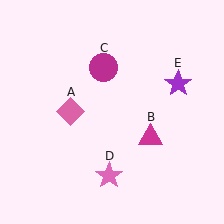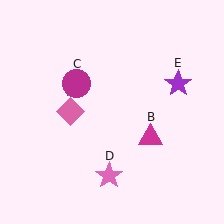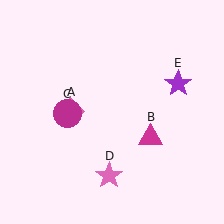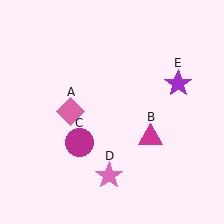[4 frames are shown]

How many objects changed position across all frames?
1 object changed position: magenta circle (object C).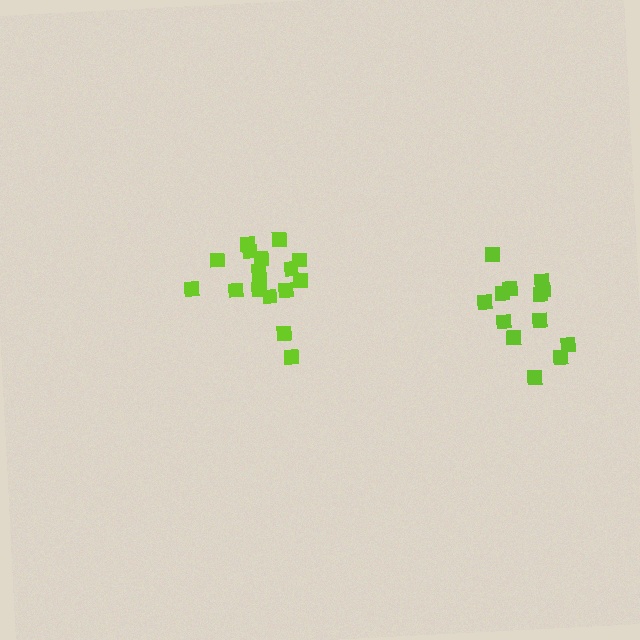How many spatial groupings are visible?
There are 2 spatial groupings.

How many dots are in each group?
Group 1: 17 dots, Group 2: 13 dots (30 total).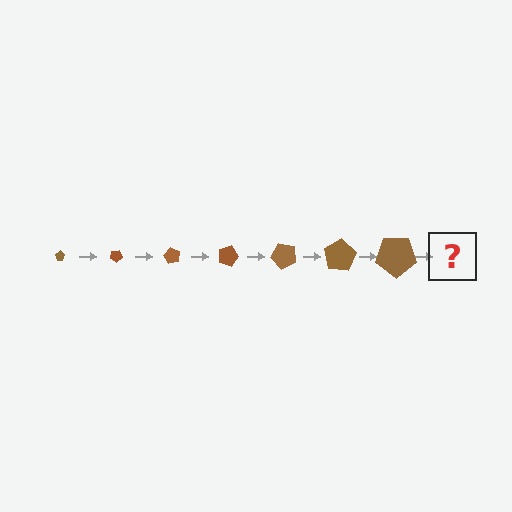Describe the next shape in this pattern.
It should be a pentagon, larger than the previous one and rotated 210 degrees from the start.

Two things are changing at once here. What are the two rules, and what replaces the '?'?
The two rules are that the pentagon grows larger each step and it rotates 30 degrees each step. The '?' should be a pentagon, larger than the previous one and rotated 210 degrees from the start.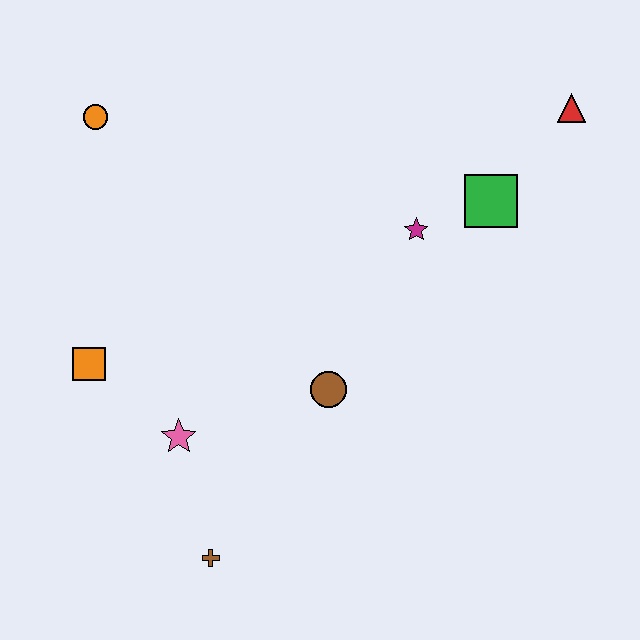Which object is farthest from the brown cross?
The red triangle is farthest from the brown cross.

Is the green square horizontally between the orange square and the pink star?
No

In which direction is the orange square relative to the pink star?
The orange square is to the left of the pink star.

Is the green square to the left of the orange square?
No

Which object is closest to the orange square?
The pink star is closest to the orange square.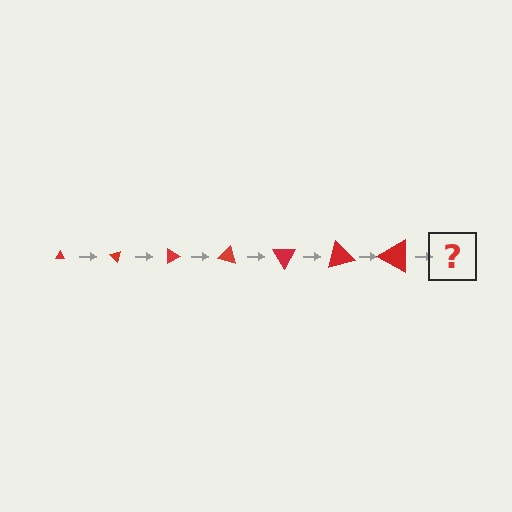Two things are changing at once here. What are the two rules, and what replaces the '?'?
The two rules are that the triangle grows larger each step and it rotates 45 degrees each step. The '?' should be a triangle, larger than the previous one and rotated 315 degrees from the start.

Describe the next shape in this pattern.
It should be a triangle, larger than the previous one and rotated 315 degrees from the start.